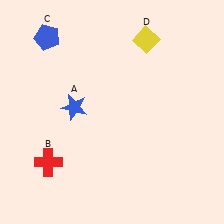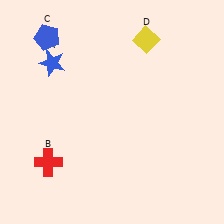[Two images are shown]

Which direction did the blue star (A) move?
The blue star (A) moved up.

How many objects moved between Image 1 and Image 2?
1 object moved between the two images.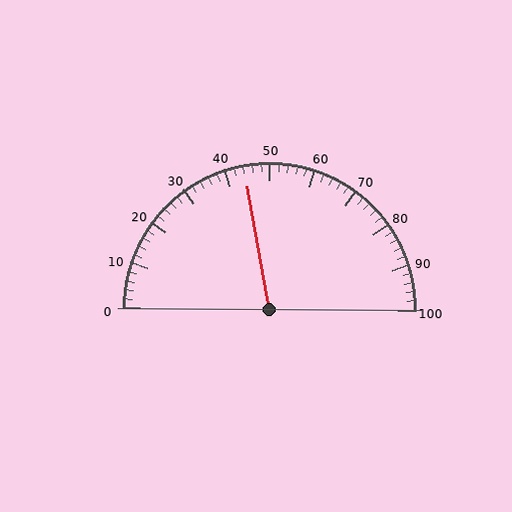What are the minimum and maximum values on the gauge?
The gauge ranges from 0 to 100.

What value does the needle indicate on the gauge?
The needle indicates approximately 44.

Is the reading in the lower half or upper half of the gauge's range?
The reading is in the lower half of the range (0 to 100).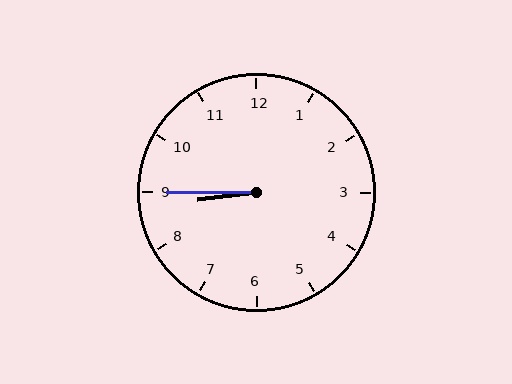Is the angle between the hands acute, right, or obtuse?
It is acute.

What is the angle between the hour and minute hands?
Approximately 8 degrees.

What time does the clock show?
8:45.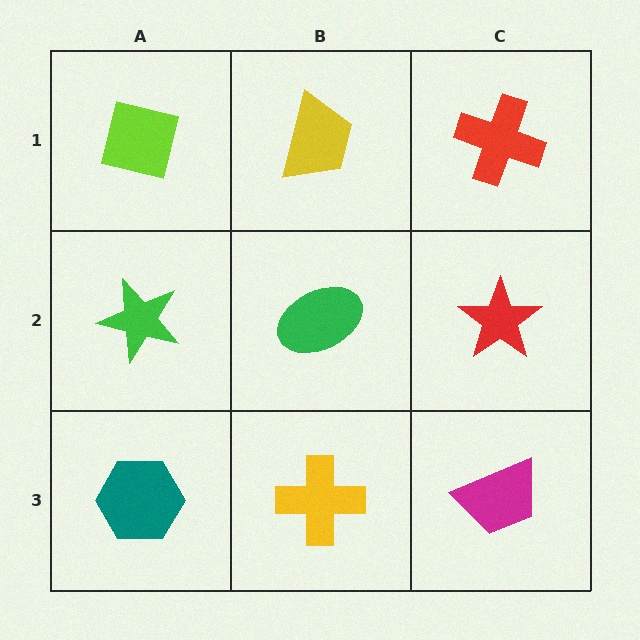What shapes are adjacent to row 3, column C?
A red star (row 2, column C), a yellow cross (row 3, column B).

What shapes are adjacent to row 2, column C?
A red cross (row 1, column C), a magenta trapezoid (row 3, column C), a green ellipse (row 2, column B).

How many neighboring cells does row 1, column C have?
2.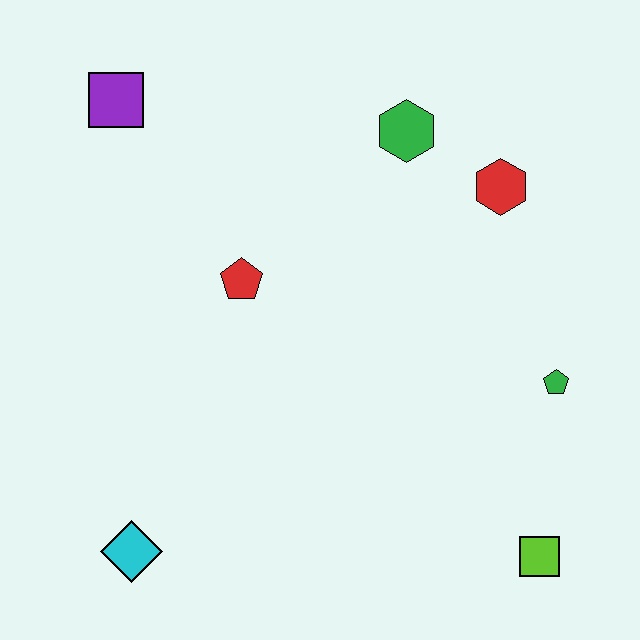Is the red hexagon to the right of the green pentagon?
No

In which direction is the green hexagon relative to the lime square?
The green hexagon is above the lime square.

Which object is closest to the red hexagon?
The green hexagon is closest to the red hexagon.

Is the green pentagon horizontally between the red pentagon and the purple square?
No